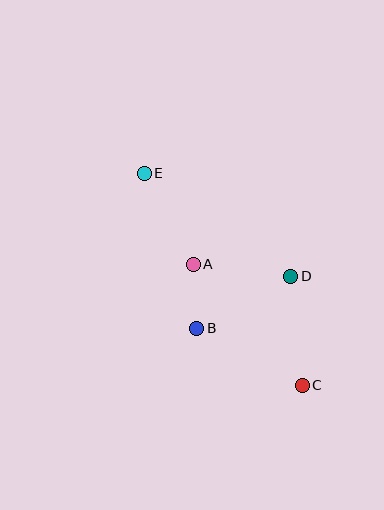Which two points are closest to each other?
Points A and B are closest to each other.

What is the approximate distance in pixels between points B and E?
The distance between B and E is approximately 163 pixels.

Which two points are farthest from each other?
Points C and E are farthest from each other.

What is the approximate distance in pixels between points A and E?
The distance between A and E is approximately 103 pixels.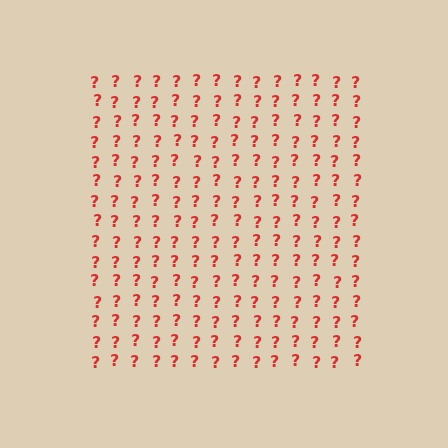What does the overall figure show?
The overall figure shows a square.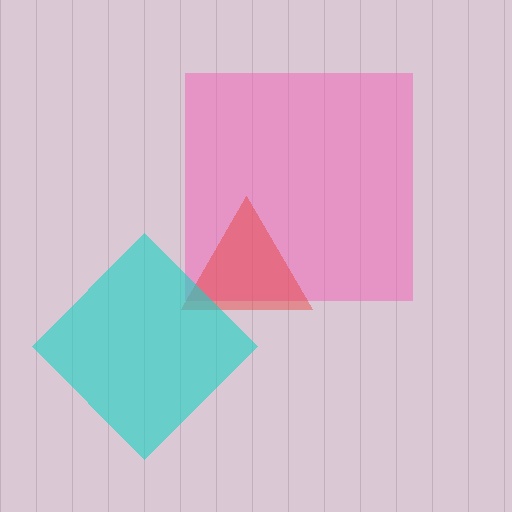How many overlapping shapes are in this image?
There are 3 overlapping shapes in the image.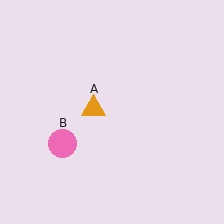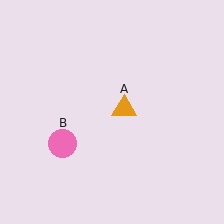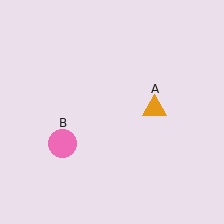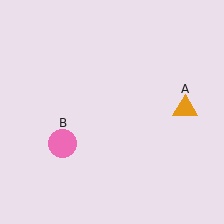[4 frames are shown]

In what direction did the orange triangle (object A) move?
The orange triangle (object A) moved right.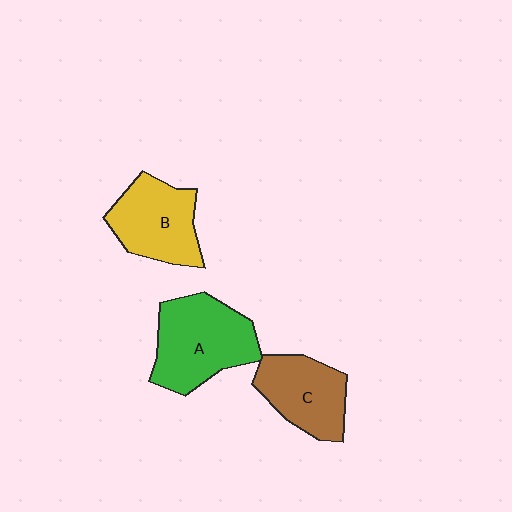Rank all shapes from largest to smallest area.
From largest to smallest: A (green), B (yellow), C (brown).